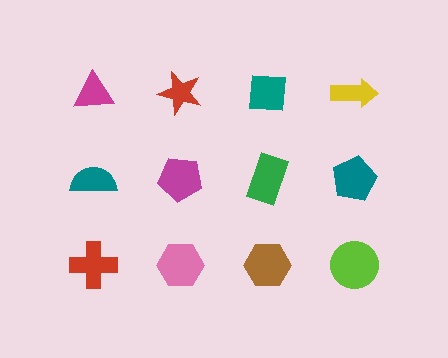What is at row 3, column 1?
A red cross.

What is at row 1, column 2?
A red star.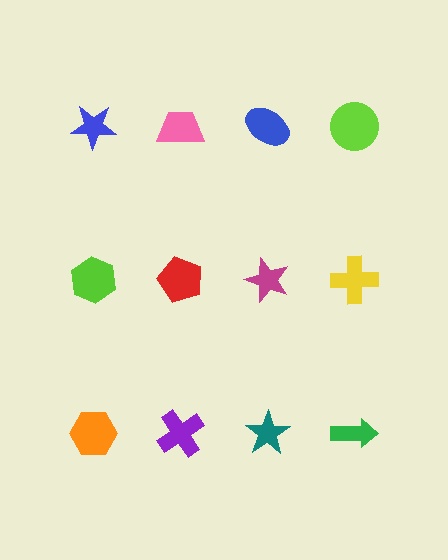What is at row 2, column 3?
A magenta star.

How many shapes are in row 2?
4 shapes.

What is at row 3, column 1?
An orange hexagon.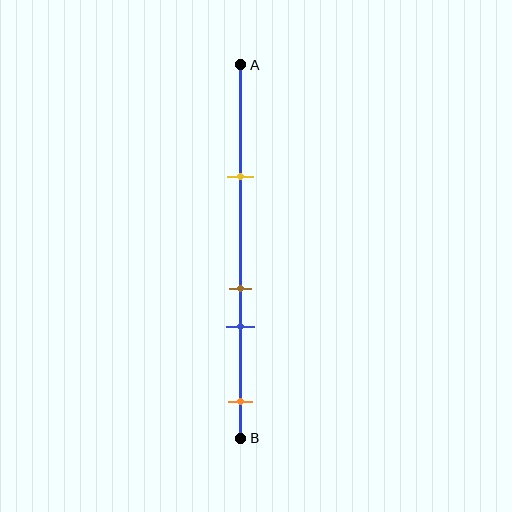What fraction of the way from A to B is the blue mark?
The blue mark is approximately 70% (0.7) of the way from A to B.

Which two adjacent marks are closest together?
The brown and blue marks are the closest adjacent pair.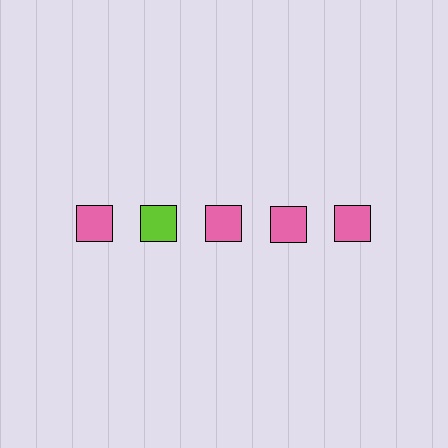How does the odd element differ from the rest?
It has a different color: lime instead of pink.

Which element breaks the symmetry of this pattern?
The lime square in the top row, second from left column breaks the symmetry. All other shapes are pink squares.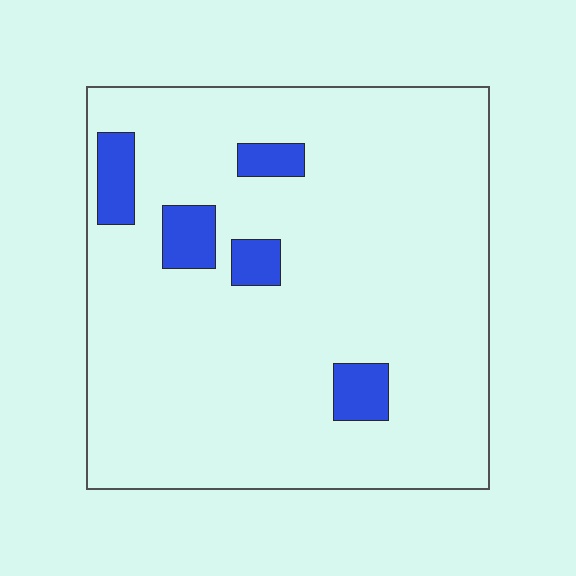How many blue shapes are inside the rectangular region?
5.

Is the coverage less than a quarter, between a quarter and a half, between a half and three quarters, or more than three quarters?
Less than a quarter.